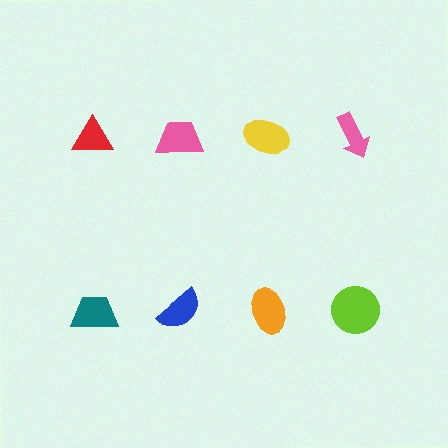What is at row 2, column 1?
A teal trapezoid.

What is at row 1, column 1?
A red triangle.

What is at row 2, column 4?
A lime circle.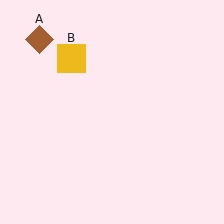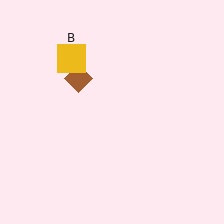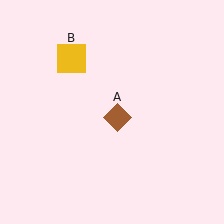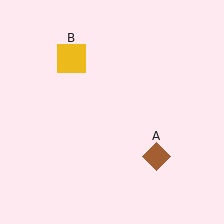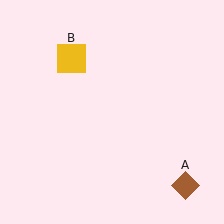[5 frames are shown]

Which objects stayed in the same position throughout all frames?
Yellow square (object B) remained stationary.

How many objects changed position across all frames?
1 object changed position: brown diamond (object A).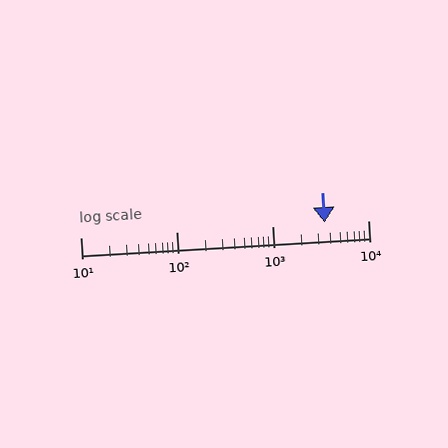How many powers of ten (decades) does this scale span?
The scale spans 3 decades, from 10 to 10000.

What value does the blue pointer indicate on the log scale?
The pointer indicates approximately 3500.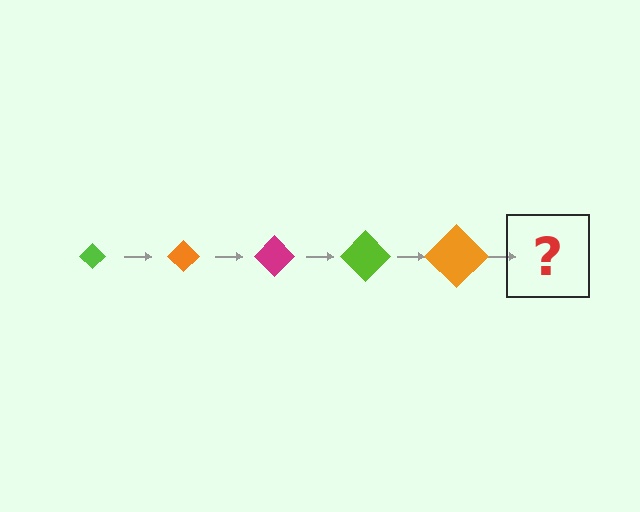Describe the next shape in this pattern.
It should be a magenta diamond, larger than the previous one.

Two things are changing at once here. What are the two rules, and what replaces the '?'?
The two rules are that the diamond grows larger each step and the color cycles through lime, orange, and magenta. The '?' should be a magenta diamond, larger than the previous one.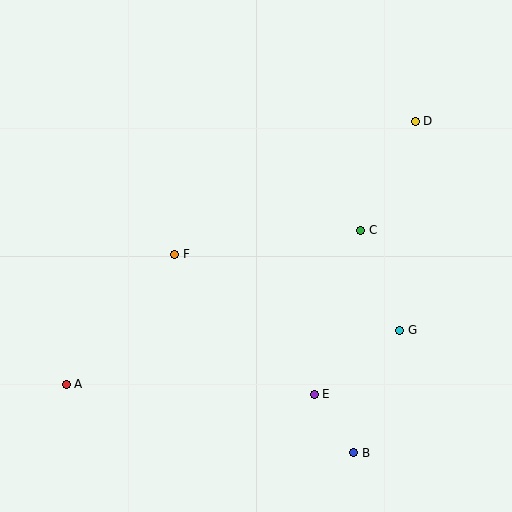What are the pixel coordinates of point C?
Point C is at (361, 230).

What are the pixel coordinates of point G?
Point G is at (400, 330).